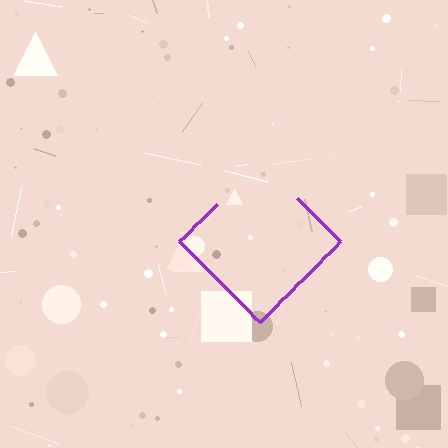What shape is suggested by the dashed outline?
The dashed outline suggests a diamond.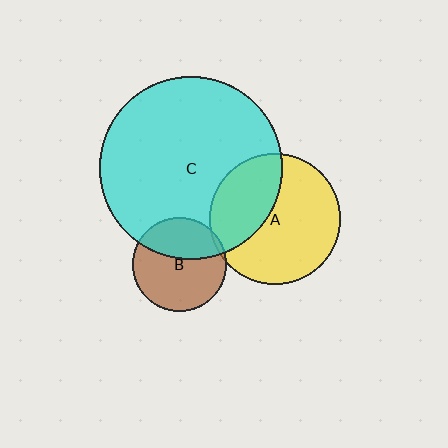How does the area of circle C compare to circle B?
Approximately 3.8 times.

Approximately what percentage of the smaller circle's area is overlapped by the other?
Approximately 35%.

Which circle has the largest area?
Circle C (cyan).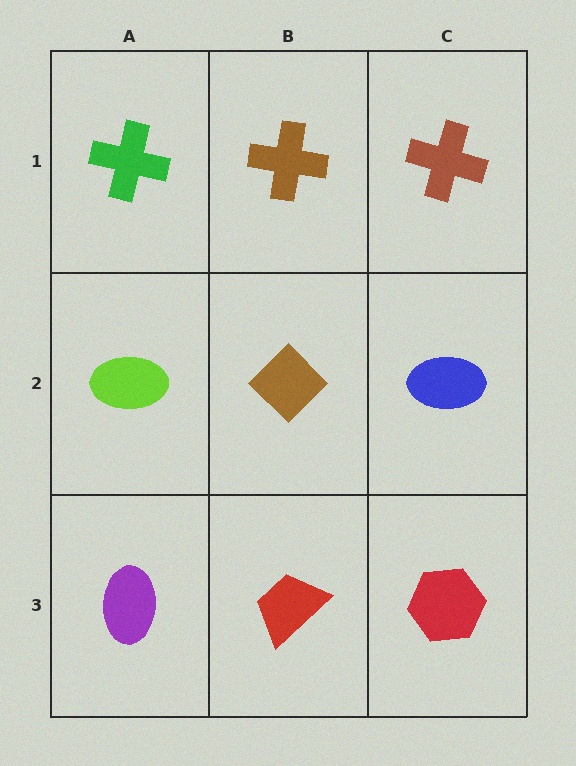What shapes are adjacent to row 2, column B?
A brown cross (row 1, column B), a red trapezoid (row 3, column B), a lime ellipse (row 2, column A), a blue ellipse (row 2, column C).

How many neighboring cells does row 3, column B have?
3.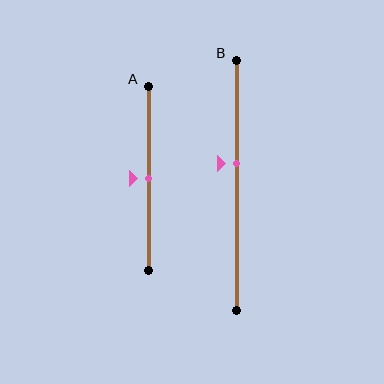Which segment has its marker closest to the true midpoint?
Segment A has its marker closest to the true midpoint.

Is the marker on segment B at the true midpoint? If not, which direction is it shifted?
No, the marker on segment B is shifted upward by about 9% of the segment length.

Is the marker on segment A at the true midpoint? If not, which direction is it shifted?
Yes, the marker on segment A is at the true midpoint.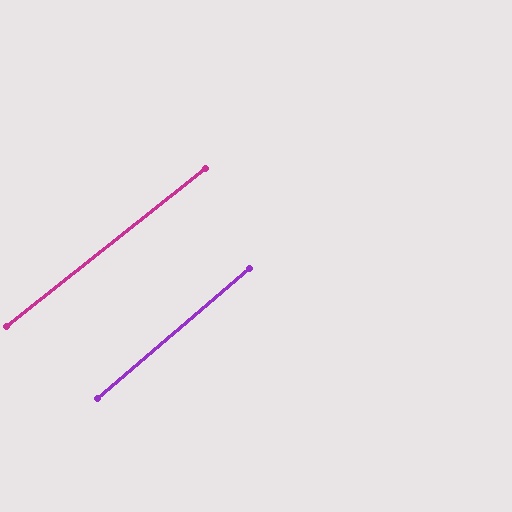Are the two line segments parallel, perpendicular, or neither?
Parallel — their directions differ by only 1.8°.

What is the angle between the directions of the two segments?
Approximately 2 degrees.